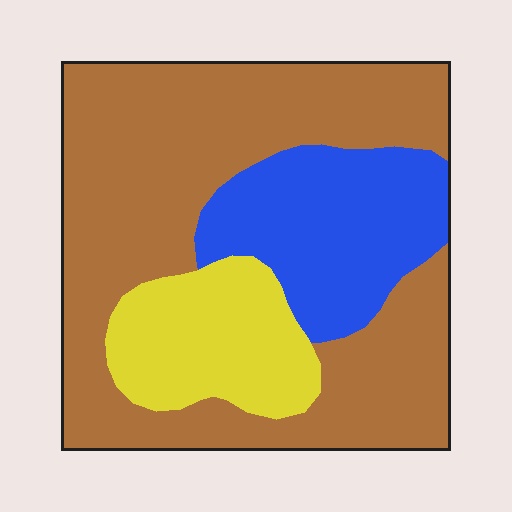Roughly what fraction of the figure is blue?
Blue takes up about one fifth (1/5) of the figure.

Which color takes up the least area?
Yellow, at roughly 15%.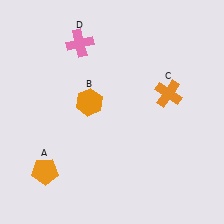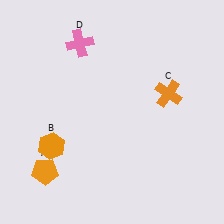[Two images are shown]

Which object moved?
The orange hexagon (B) moved down.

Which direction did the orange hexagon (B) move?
The orange hexagon (B) moved down.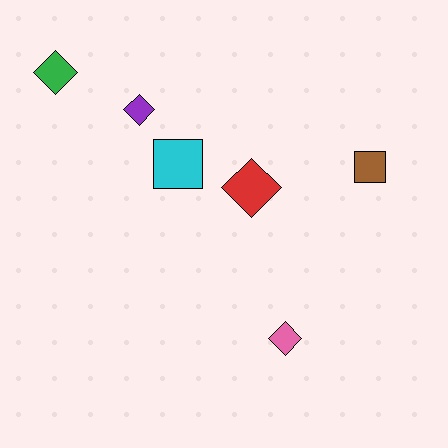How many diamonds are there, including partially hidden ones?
There are 4 diamonds.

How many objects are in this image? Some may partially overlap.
There are 6 objects.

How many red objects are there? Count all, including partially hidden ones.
There is 1 red object.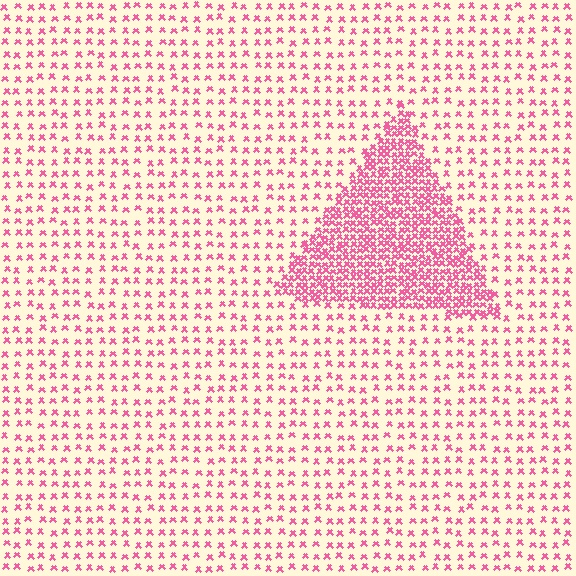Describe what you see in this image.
The image contains small pink elements arranged at two different densities. A triangle-shaped region is visible where the elements are more densely packed than the surrounding area.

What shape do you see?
I see a triangle.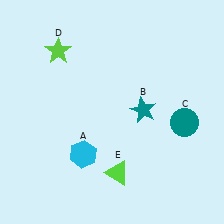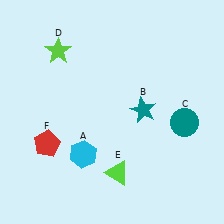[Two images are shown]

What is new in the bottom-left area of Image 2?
A red pentagon (F) was added in the bottom-left area of Image 2.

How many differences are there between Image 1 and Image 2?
There is 1 difference between the two images.